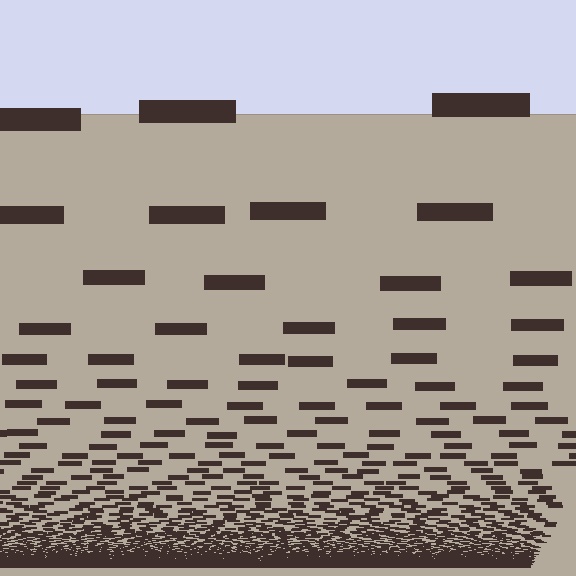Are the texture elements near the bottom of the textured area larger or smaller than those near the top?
Smaller. The gradient is inverted — elements near the bottom are smaller and denser.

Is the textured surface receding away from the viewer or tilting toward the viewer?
The surface appears to tilt toward the viewer. Texture elements get larger and sparser toward the top.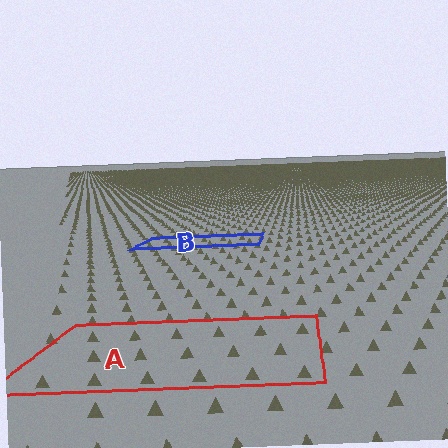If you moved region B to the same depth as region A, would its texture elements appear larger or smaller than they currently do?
They would appear larger. At a closer depth, the same texture elements are projected at a bigger on-screen size.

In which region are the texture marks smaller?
The texture marks are smaller in region B, because it is farther away.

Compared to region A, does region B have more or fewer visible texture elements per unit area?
Region B has more texture elements per unit area — they are packed more densely because it is farther away.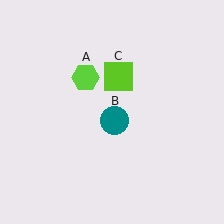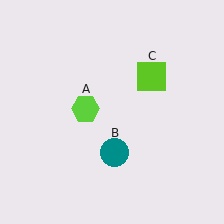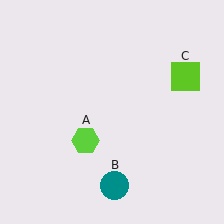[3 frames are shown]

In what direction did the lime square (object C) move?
The lime square (object C) moved right.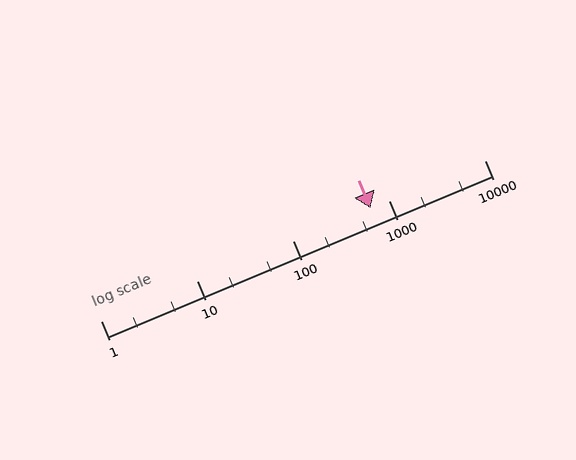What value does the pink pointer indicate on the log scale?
The pointer indicates approximately 650.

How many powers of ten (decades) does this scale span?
The scale spans 4 decades, from 1 to 10000.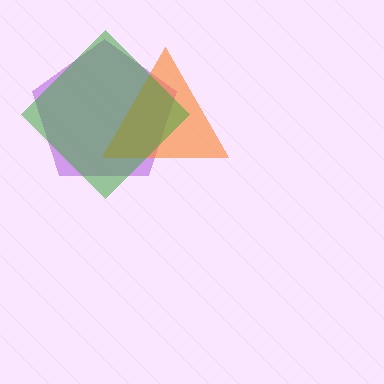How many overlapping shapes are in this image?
There are 3 overlapping shapes in the image.